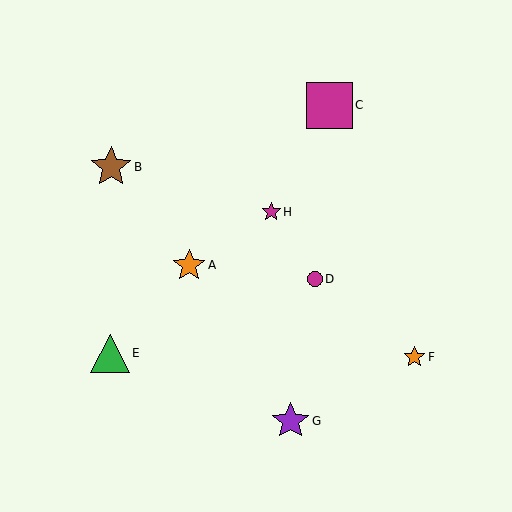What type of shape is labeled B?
Shape B is a brown star.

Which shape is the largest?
The magenta square (labeled C) is the largest.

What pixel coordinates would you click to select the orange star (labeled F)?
Click at (414, 357) to select the orange star F.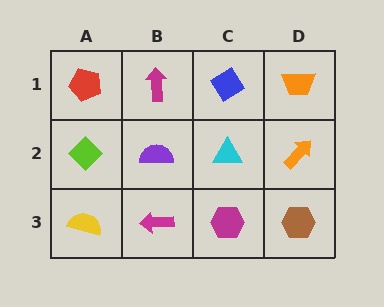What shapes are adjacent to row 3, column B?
A purple semicircle (row 2, column B), a yellow semicircle (row 3, column A), a magenta hexagon (row 3, column C).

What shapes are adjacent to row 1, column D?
An orange arrow (row 2, column D), a blue diamond (row 1, column C).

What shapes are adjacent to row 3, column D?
An orange arrow (row 2, column D), a magenta hexagon (row 3, column C).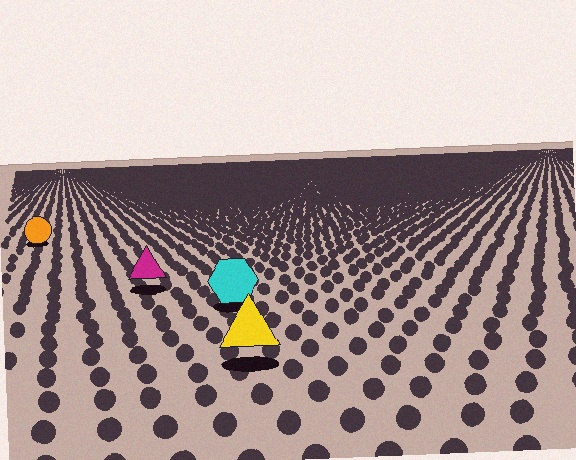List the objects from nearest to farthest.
From nearest to farthest: the yellow triangle, the cyan hexagon, the magenta triangle, the orange circle.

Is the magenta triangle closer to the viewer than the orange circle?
Yes. The magenta triangle is closer — you can tell from the texture gradient: the ground texture is coarser near it.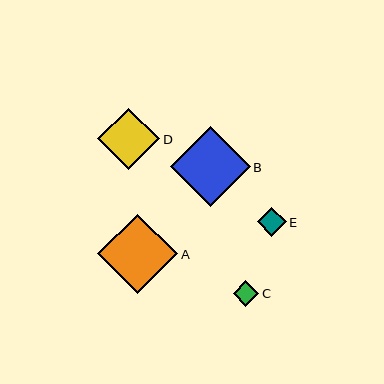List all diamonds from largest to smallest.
From largest to smallest: A, B, D, E, C.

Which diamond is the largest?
Diamond A is the largest with a size of approximately 80 pixels.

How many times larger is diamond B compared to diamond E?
Diamond B is approximately 2.7 times the size of diamond E.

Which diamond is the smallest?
Diamond C is the smallest with a size of approximately 25 pixels.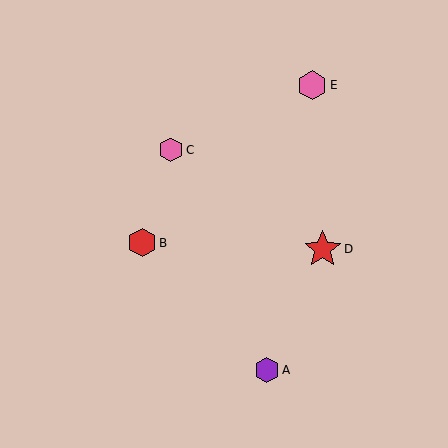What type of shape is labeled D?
Shape D is a red star.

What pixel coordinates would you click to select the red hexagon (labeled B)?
Click at (142, 243) to select the red hexagon B.